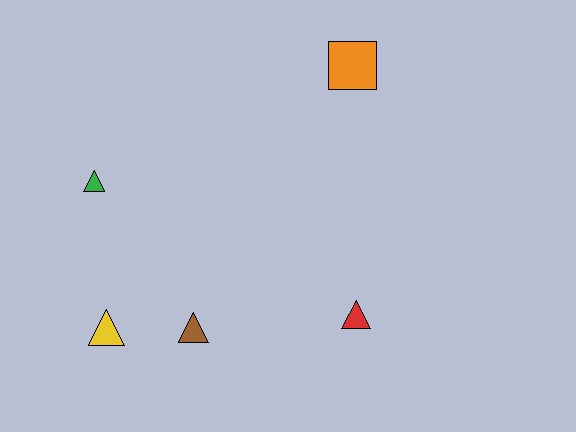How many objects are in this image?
There are 5 objects.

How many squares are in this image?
There is 1 square.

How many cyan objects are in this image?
There are no cyan objects.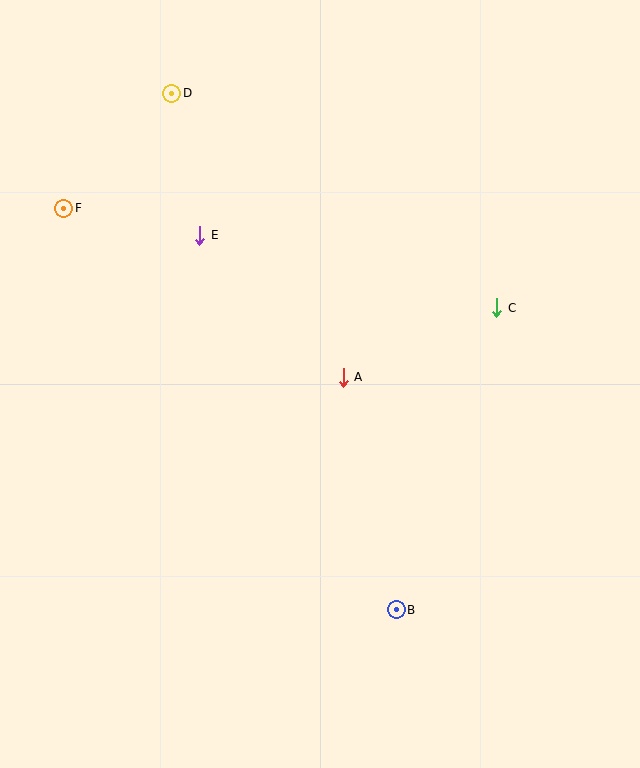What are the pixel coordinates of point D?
Point D is at (172, 93).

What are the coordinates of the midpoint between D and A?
The midpoint between D and A is at (258, 235).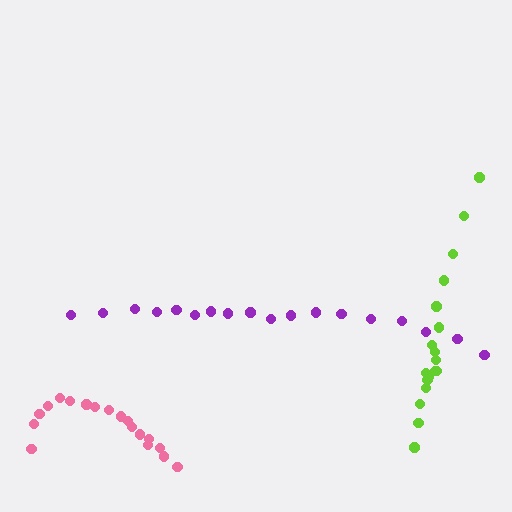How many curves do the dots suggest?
There are 3 distinct paths.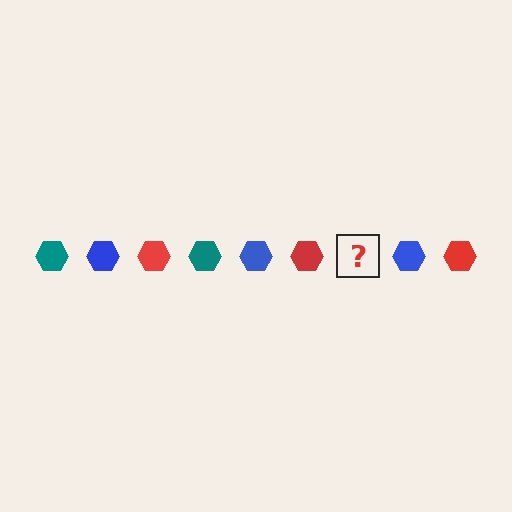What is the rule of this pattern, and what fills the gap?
The rule is that the pattern cycles through teal, blue, red hexagons. The gap should be filled with a teal hexagon.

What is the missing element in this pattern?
The missing element is a teal hexagon.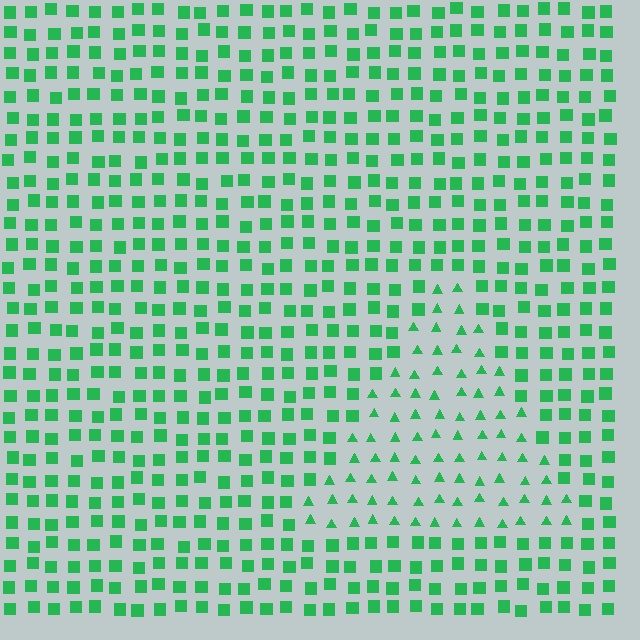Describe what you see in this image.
The image is filled with small green elements arranged in a uniform grid. A triangle-shaped region contains triangles, while the surrounding area contains squares. The boundary is defined purely by the change in element shape.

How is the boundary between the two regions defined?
The boundary is defined by a change in element shape: triangles inside vs. squares outside. All elements share the same color and spacing.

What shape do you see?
I see a triangle.